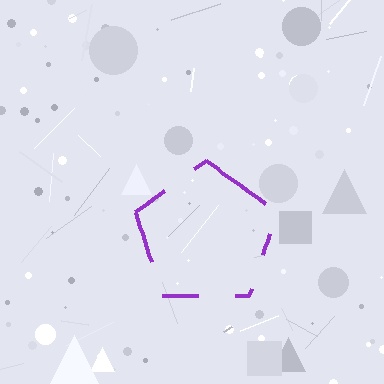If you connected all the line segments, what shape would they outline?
They would outline a pentagon.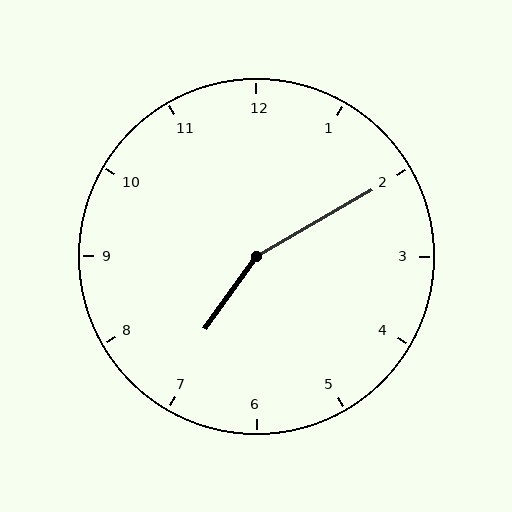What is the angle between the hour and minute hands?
Approximately 155 degrees.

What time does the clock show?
7:10.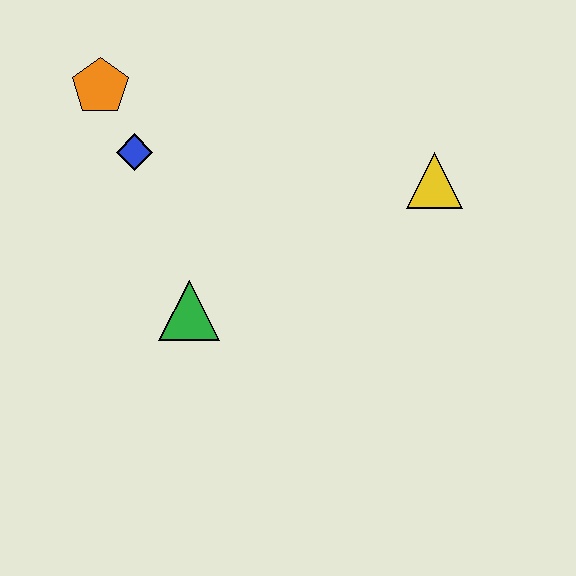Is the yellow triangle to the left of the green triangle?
No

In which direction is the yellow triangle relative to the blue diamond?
The yellow triangle is to the right of the blue diamond.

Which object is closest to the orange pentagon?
The blue diamond is closest to the orange pentagon.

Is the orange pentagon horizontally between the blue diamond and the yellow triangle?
No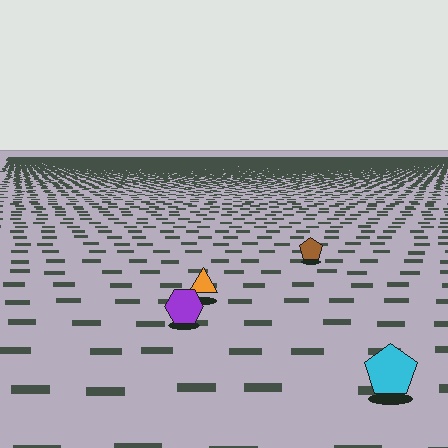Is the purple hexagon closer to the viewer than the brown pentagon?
Yes. The purple hexagon is closer — you can tell from the texture gradient: the ground texture is coarser near it.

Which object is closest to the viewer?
The cyan pentagon is closest. The texture marks near it are larger and more spread out.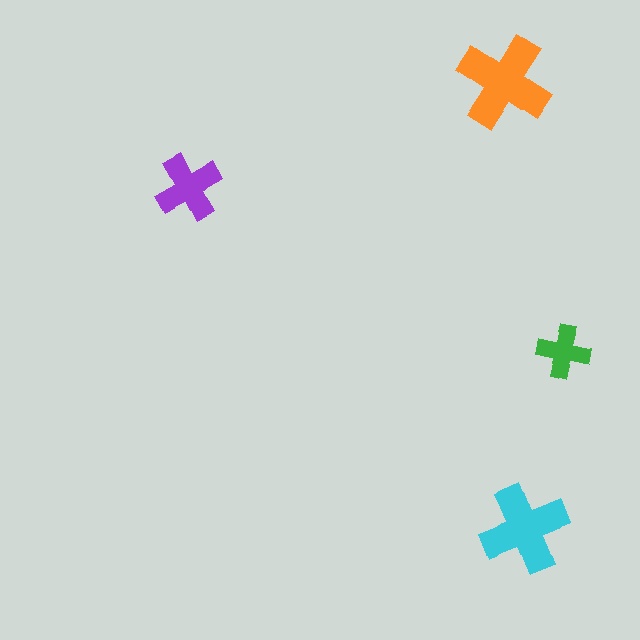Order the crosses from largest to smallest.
the orange one, the cyan one, the purple one, the green one.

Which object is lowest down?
The cyan cross is bottommost.